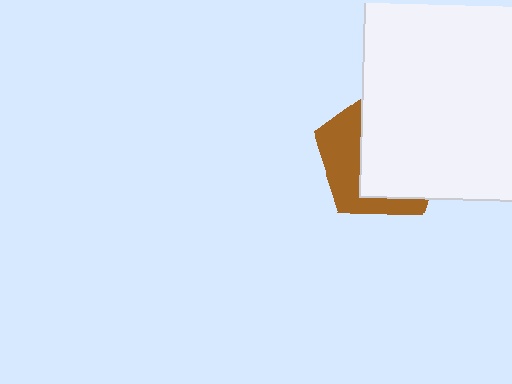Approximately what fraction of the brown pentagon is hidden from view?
Roughly 63% of the brown pentagon is hidden behind the white rectangle.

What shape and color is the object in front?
The object in front is a white rectangle.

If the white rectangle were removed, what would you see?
You would see the complete brown pentagon.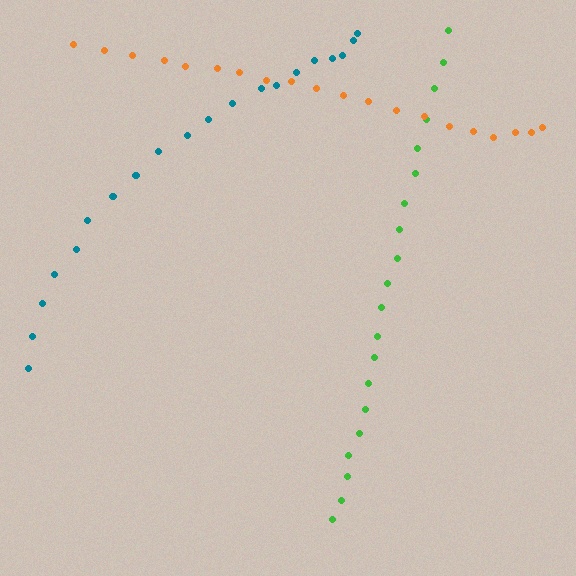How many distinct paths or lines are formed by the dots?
There are 3 distinct paths.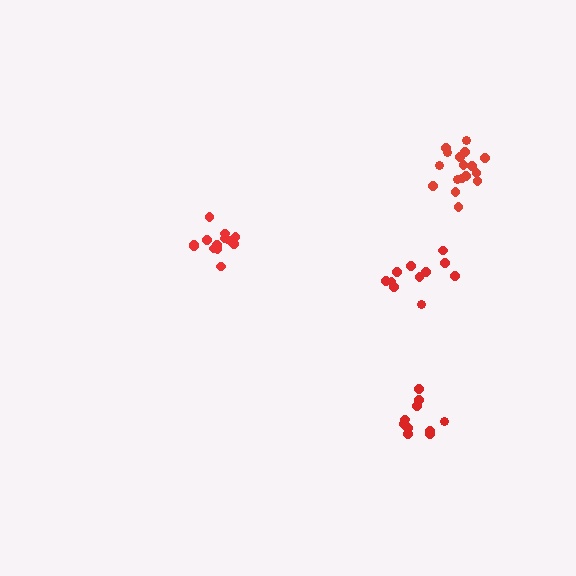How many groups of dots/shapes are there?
There are 4 groups.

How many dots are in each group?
Group 1: 11 dots, Group 2: 13 dots, Group 3: 11 dots, Group 4: 17 dots (52 total).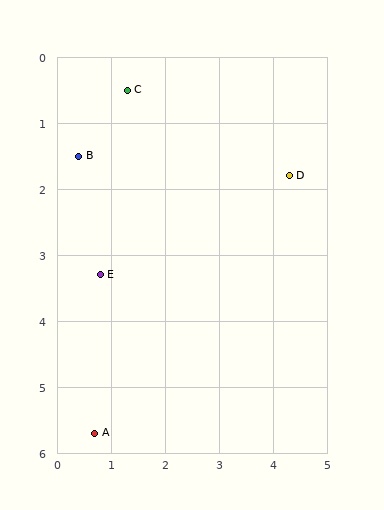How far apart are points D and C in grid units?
Points D and C are about 3.3 grid units apart.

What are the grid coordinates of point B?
Point B is at approximately (0.4, 1.5).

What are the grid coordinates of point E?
Point E is at approximately (0.8, 3.3).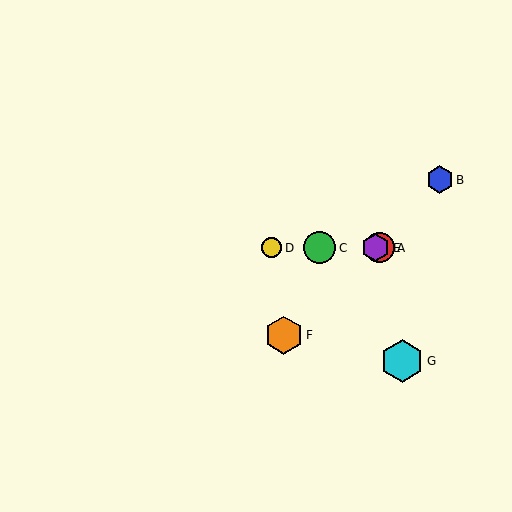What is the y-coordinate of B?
Object B is at y≈180.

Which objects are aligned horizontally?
Objects A, C, D, E are aligned horizontally.